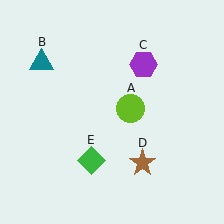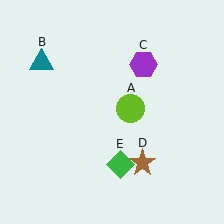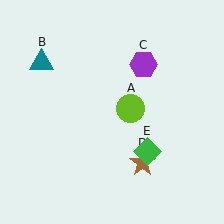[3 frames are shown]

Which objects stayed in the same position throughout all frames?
Lime circle (object A) and teal triangle (object B) and purple hexagon (object C) and brown star (object D) remained stationary.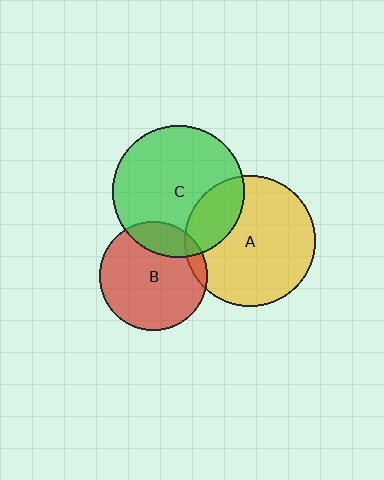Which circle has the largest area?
Circle C (green).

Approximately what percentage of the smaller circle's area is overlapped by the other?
Approximately 20%.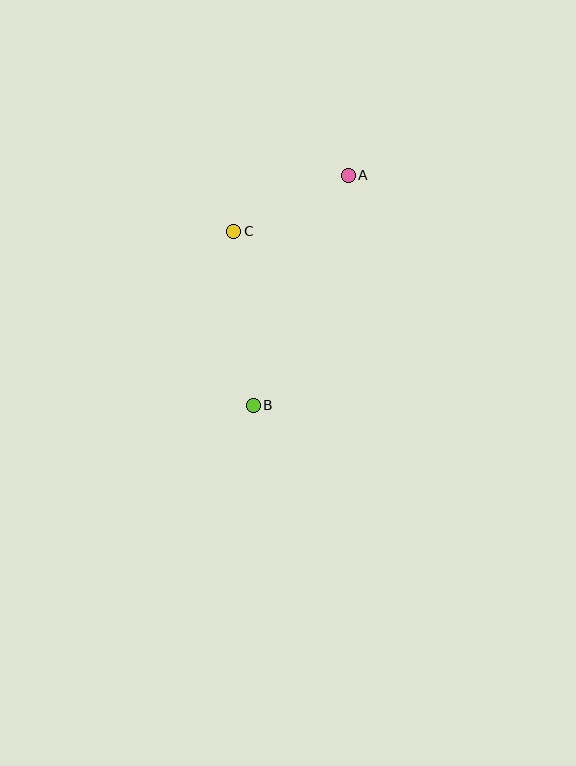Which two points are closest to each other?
Points A and C are closest to each other.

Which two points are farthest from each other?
Points A and B are farthest from each other.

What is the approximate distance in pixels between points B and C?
The distance between B and C is approximately 175 pixels.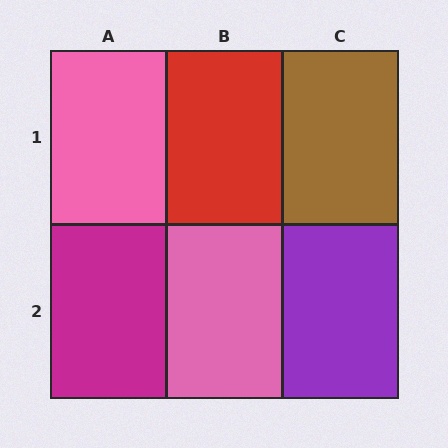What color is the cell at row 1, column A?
Pink.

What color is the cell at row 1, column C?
Brown.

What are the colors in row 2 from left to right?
Magenta, pink, purple.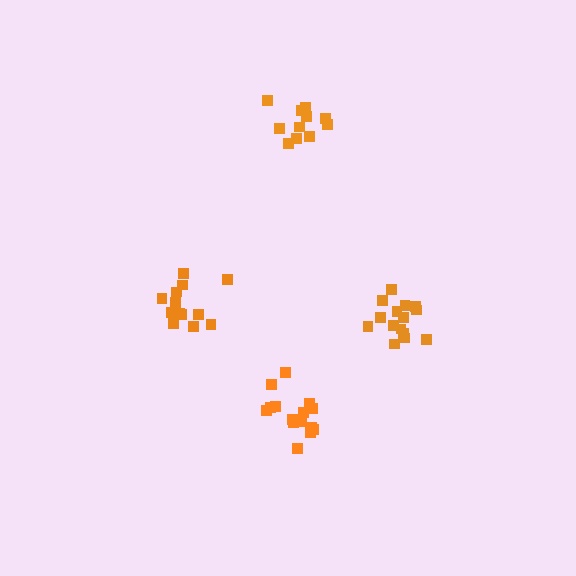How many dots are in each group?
Group 1: 15 dots, Group 2: 15 dots, Group 3: 13 dots, Group 4: 11 dots (54 total).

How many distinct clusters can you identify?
There are 4 distinct clusters.